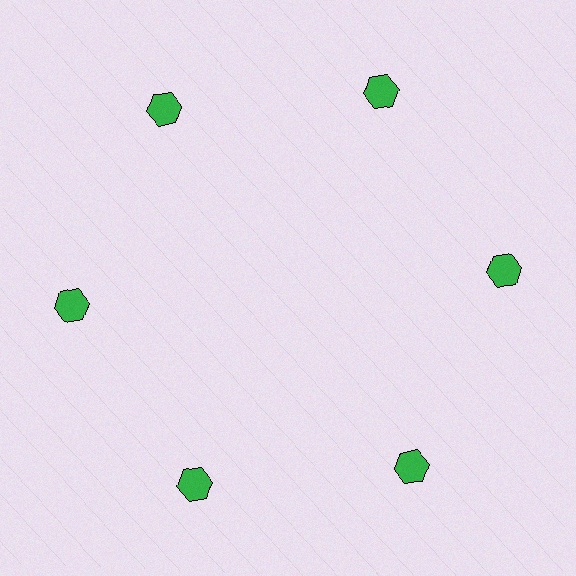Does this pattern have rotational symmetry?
Yes, this pattern has 6-fold rotational symmetry. It looks the same after rotating 60 degrees around the center.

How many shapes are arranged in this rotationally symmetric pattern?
There are 6 shapes, arranged in 6 groups of 1.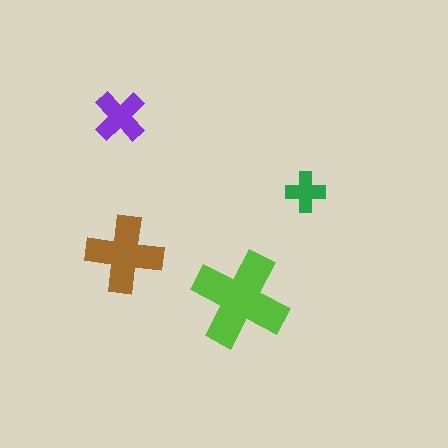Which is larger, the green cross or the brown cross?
The brown one.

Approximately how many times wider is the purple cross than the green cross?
About 1.5 times wider.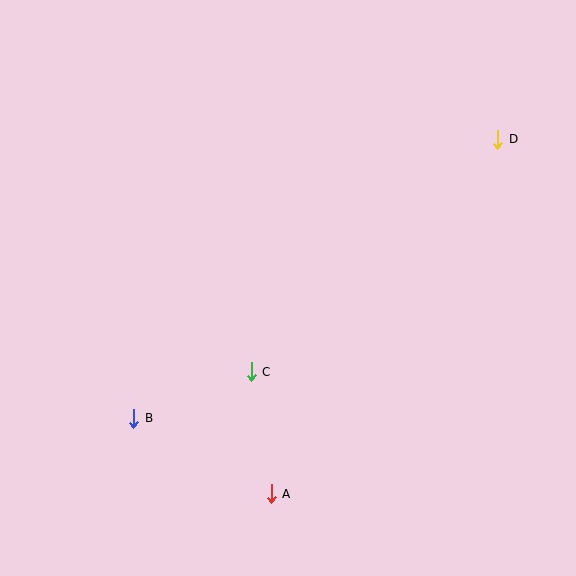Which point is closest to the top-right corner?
Point D is closest to the top-right corner.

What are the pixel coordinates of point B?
Point B is at (134, 418).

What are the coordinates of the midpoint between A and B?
The midpoint between A and B is at (203, 456).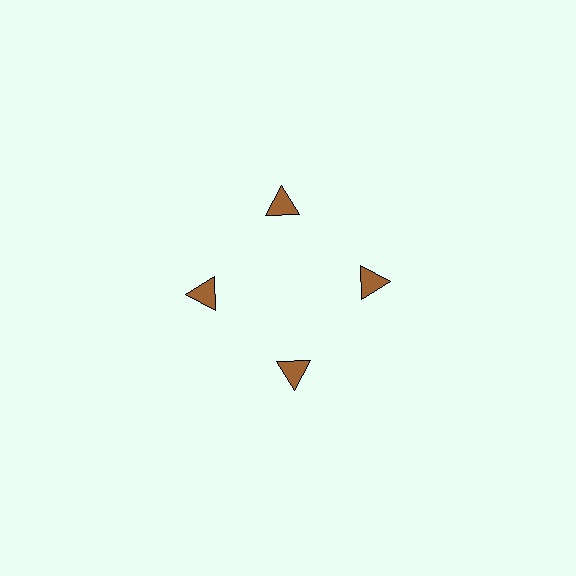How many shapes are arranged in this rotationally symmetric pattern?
There are 4 shapes, arranged in 4 groups of 1.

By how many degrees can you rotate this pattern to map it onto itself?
The pattern maps onto itself every 90 degrees of rotation.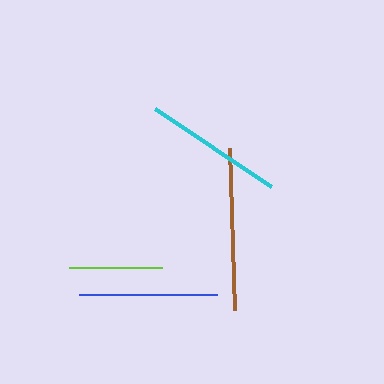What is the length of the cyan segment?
The cyan segment is approximately 140 pixels long.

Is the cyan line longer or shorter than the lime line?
The cyan line is longer than the lime line.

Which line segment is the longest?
The brown line is the longest at approximately 162 pixels.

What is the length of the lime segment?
The lime segment is approximately 93 pixels long.